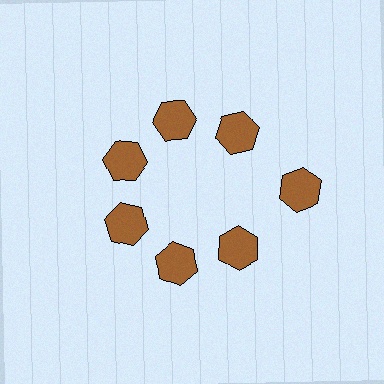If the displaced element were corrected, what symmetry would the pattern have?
It would have 7-fold rotational symmetry — the pattern would map onto itself every 51 degrees.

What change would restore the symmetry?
The symmetry would be restored by moving it inward, back onto the ring so that all 7 hexagons sit at equal angles and equal distance from the center.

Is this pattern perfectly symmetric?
No. The 7 brown hexagons are arranged in a ring, but one element near the 3 o'clock position is pushed outward from the center, breaking the 7-fold rotational symmetry.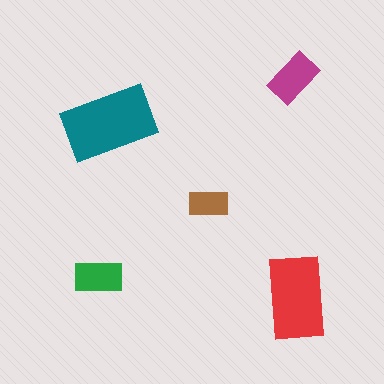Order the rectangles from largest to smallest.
the teal one, the red one, the magenta one, the green one, the brown one.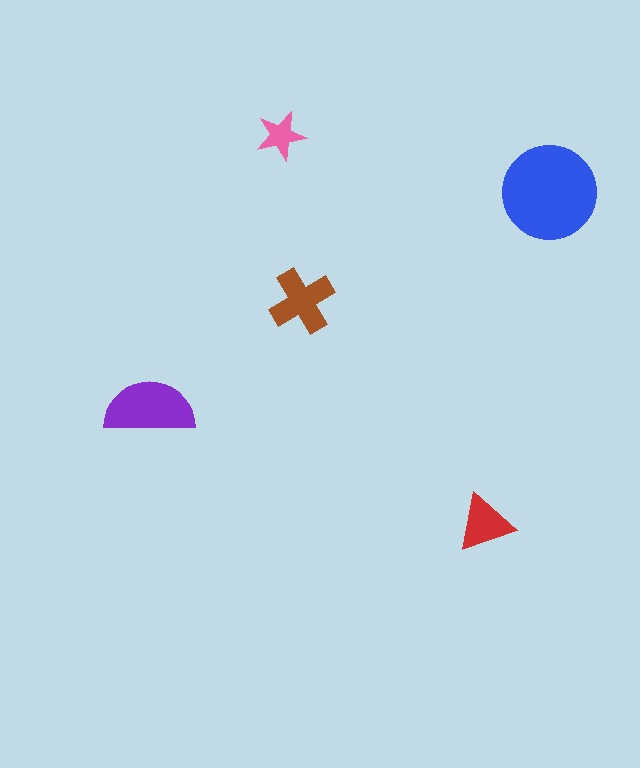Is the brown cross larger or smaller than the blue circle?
Smaller.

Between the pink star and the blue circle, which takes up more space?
The blue circle.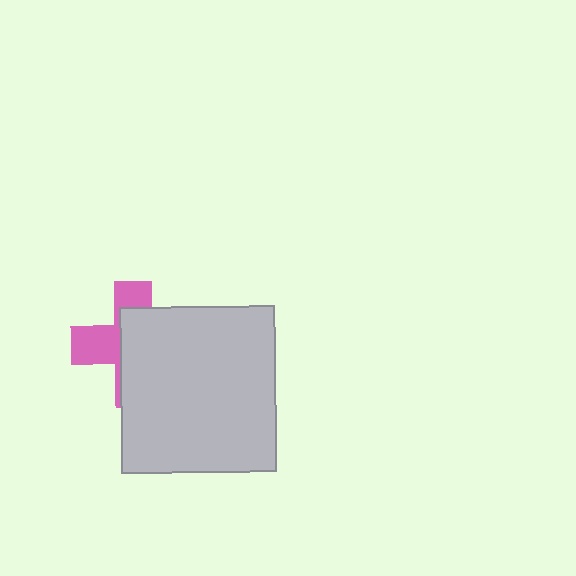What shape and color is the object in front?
The object in front is a light gray rectangle.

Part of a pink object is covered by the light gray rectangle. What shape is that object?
It is a cross.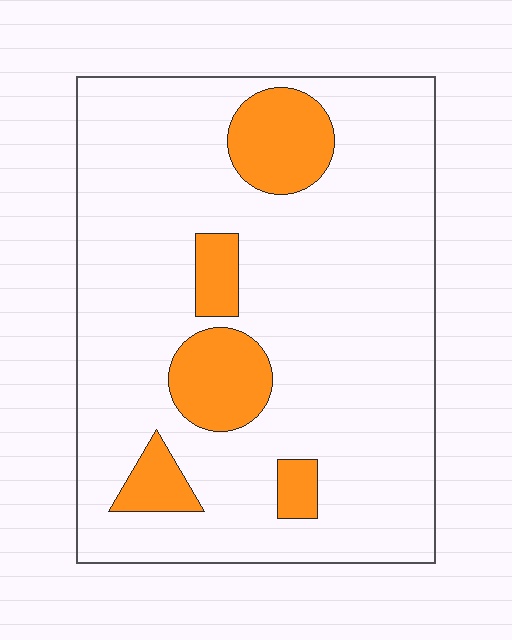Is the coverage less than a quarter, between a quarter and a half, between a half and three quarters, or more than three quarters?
Less than a quarter.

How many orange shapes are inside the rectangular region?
5.